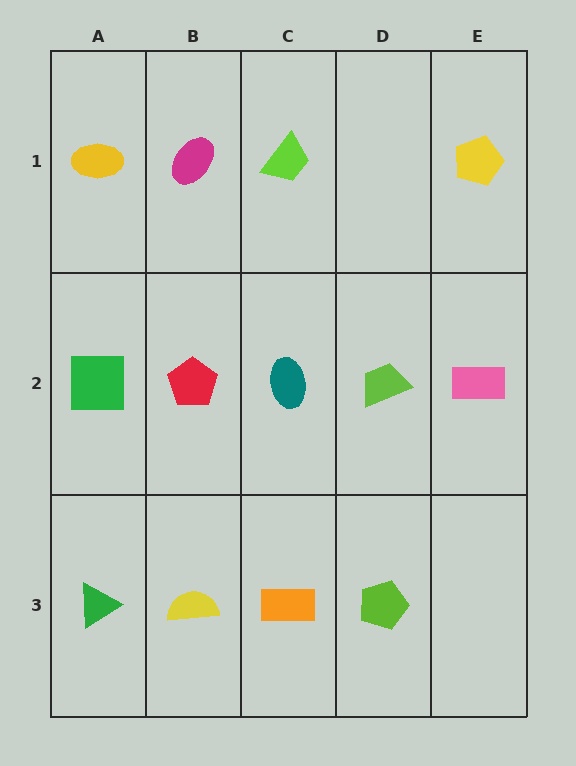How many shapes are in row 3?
4 shapes.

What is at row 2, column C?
A teal ellipse.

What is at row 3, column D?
A lime pentagon.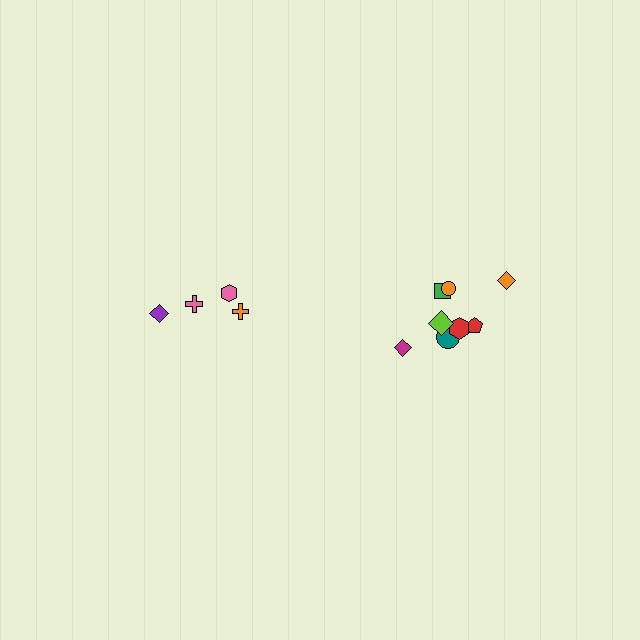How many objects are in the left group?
There are 4 objects.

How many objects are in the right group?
There are 8 objects.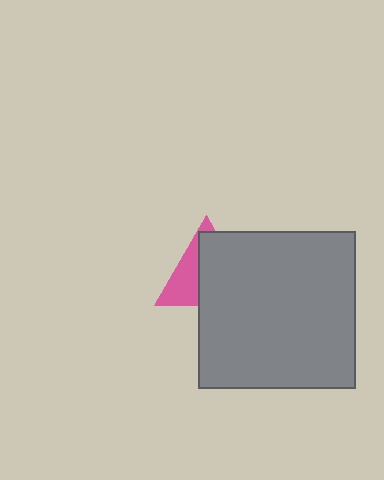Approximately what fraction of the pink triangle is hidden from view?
Roughly 62% of the pink triangle is hidden behind the gray square.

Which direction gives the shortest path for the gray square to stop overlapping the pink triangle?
Moving toward the lower-right gives the shortest separation.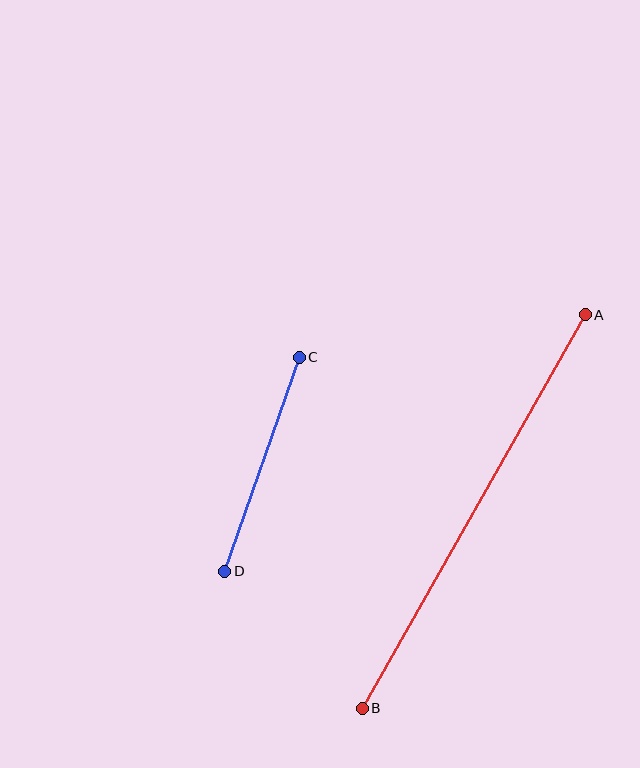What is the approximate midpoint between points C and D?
The midpoint is at approximately (262, 464) pixels.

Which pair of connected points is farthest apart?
Points A and B are farthest apart.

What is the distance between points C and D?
The distance is approximately 227 pixels.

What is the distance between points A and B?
The distance is approximately 453 pixels.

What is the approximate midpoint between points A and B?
The midpoint is at approximately (474, 511) pixels.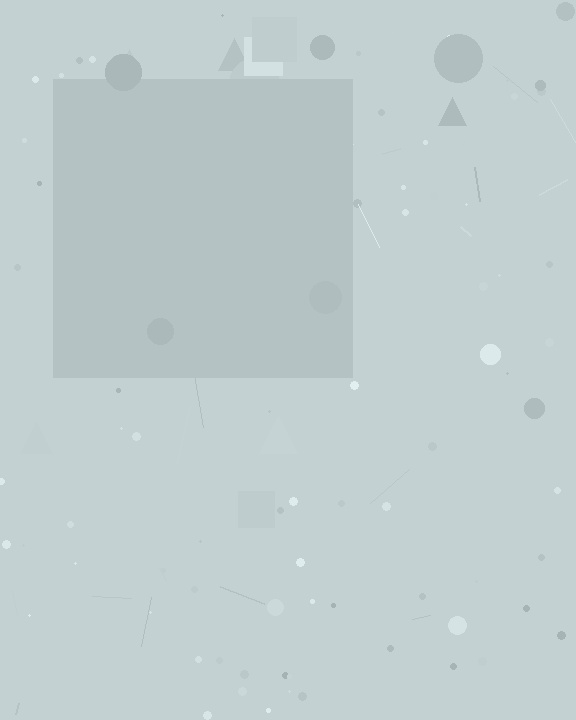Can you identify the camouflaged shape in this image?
The camouflaged shape is a square.